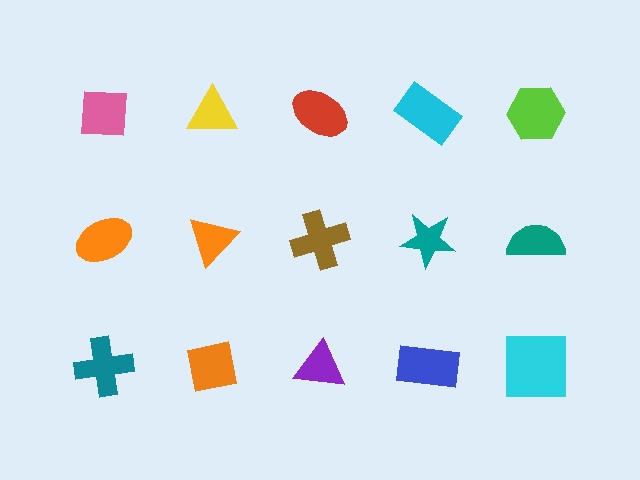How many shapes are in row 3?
5 shapes.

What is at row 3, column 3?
A purple triangle.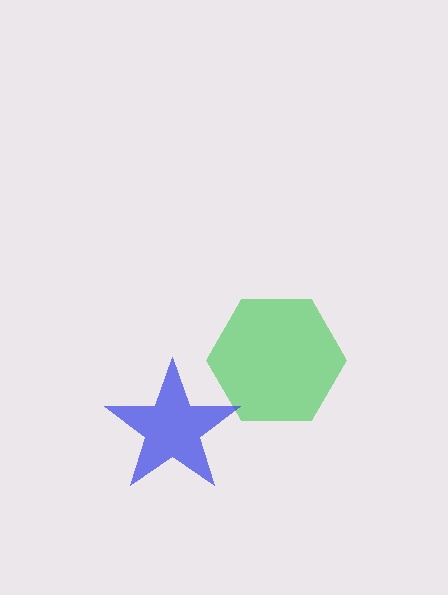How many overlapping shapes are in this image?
There are 2 overlapping shapes in the image.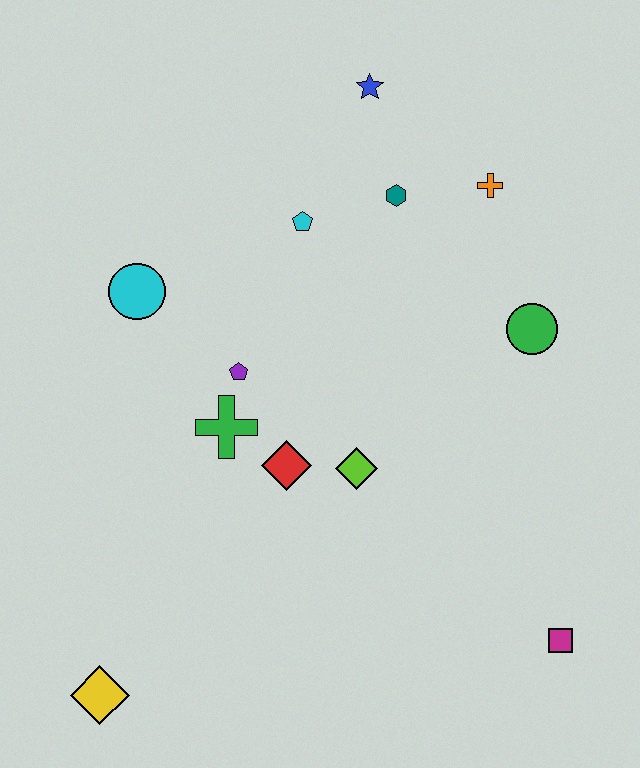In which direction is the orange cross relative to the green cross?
The orange cross is to the right of the green cross.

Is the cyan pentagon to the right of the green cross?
Yes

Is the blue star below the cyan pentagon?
No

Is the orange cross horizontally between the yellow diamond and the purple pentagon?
No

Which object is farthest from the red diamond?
The blue star is farthest from the red diamond.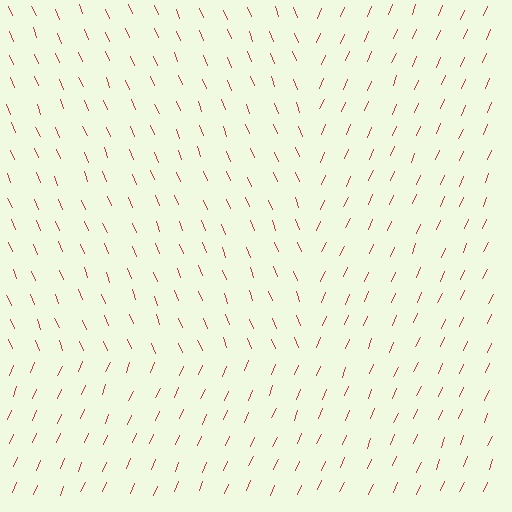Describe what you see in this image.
The image is filled with small red line segments. A rectangle region in the image has lines oriented differently from the surrounding lines, creating a visible texture boundary.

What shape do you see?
I see a rectangle.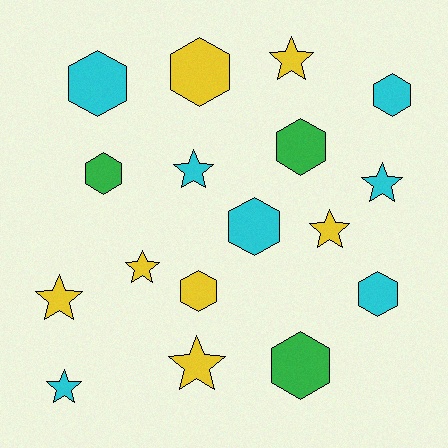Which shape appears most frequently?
Hexagon, with 9 objects.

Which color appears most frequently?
Yellow, with 7 objects.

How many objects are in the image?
There are 17 objects.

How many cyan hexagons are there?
There are 4 cyan hexagons.